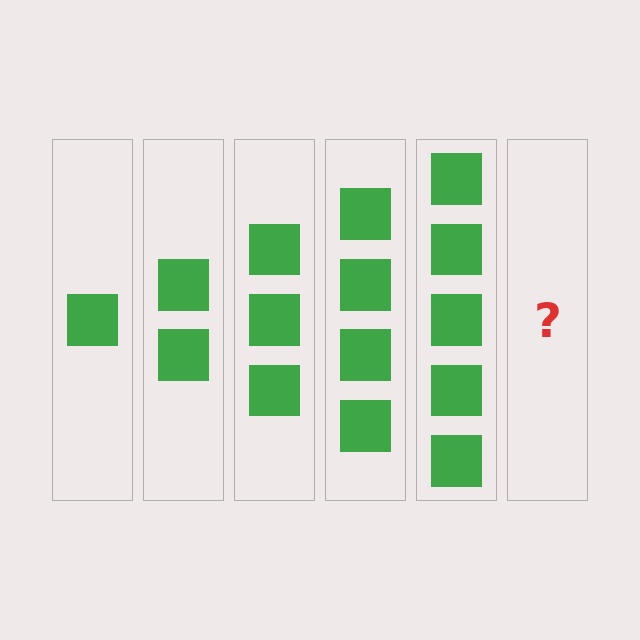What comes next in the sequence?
The next element should be 6 squares.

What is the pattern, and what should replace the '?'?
The pattern is that each step adds one more square. The '?' should be 6 squares.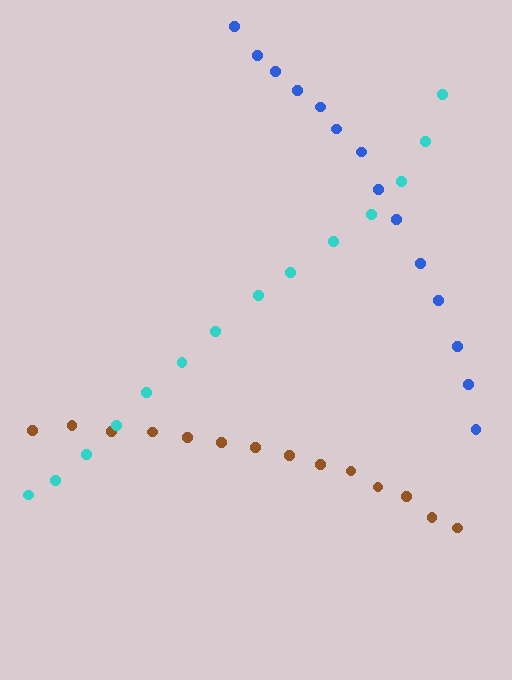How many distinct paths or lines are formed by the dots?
There are 3 distinct paths.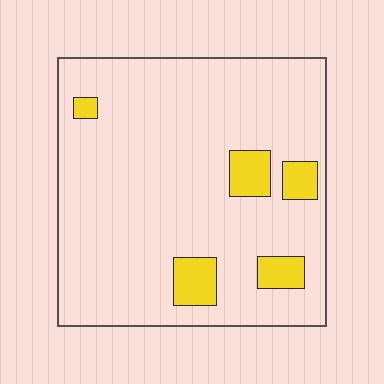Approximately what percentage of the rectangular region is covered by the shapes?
Approximately 10%.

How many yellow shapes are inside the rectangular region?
5.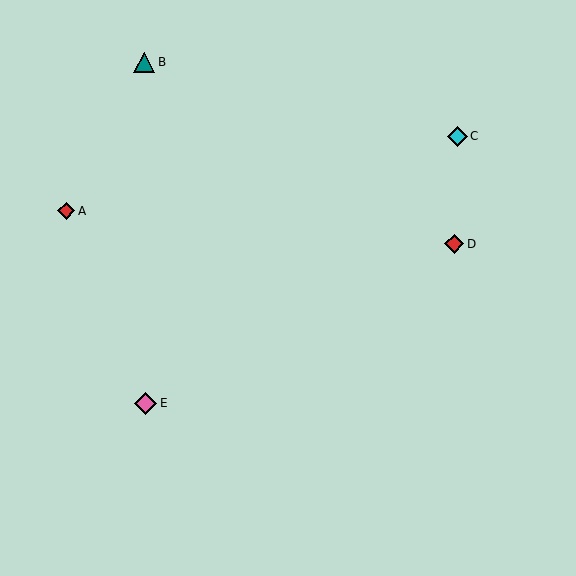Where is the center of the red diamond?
The center of the red diamond is at (454, 244).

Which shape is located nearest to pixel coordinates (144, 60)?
The teal triangle (labeled B) at (144, 62) is nearest to that location.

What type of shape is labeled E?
Shape E is a pink diamond.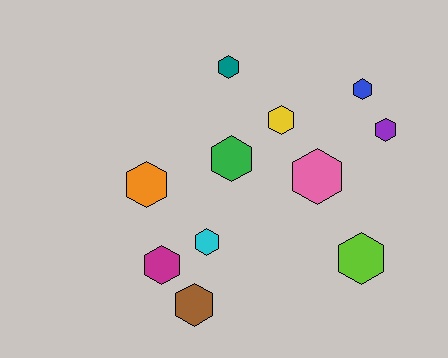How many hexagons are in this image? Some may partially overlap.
There are 11 hexagons.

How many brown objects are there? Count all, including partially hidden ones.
There is 1 brown object.